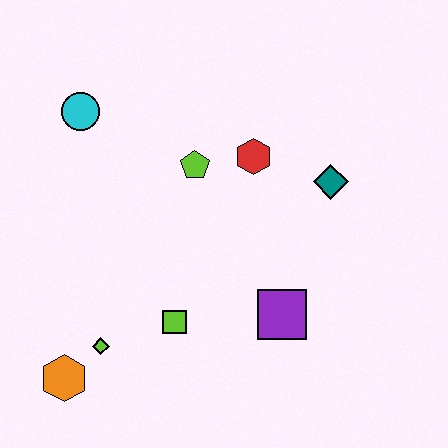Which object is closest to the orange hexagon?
The lime diamond is closest to the orange hexagon.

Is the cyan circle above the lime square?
Yes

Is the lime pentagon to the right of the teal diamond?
No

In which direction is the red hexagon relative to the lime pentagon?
The red hexagon is to the right of the lime pentagon.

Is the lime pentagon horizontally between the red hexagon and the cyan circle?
Yes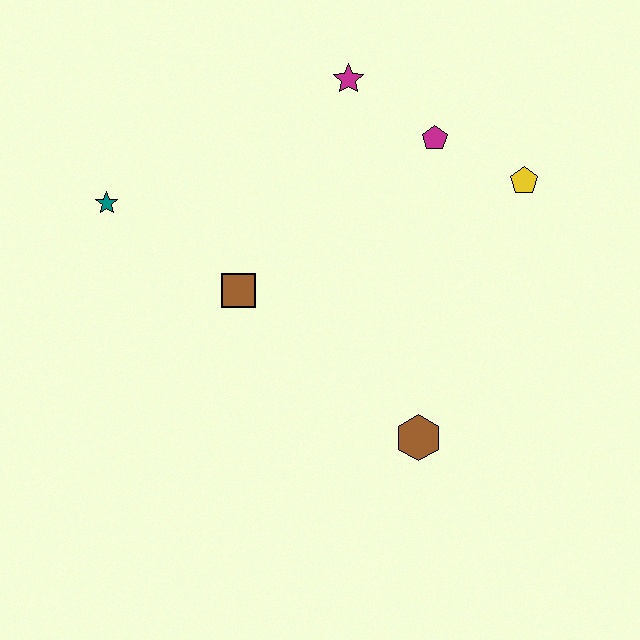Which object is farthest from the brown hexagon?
The teal star is farthest from the brown hexagon.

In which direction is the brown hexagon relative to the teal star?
The brown hexagon is to the right of the teal star.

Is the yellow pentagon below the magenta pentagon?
Yes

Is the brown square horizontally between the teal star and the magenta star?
Yes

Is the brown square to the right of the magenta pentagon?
No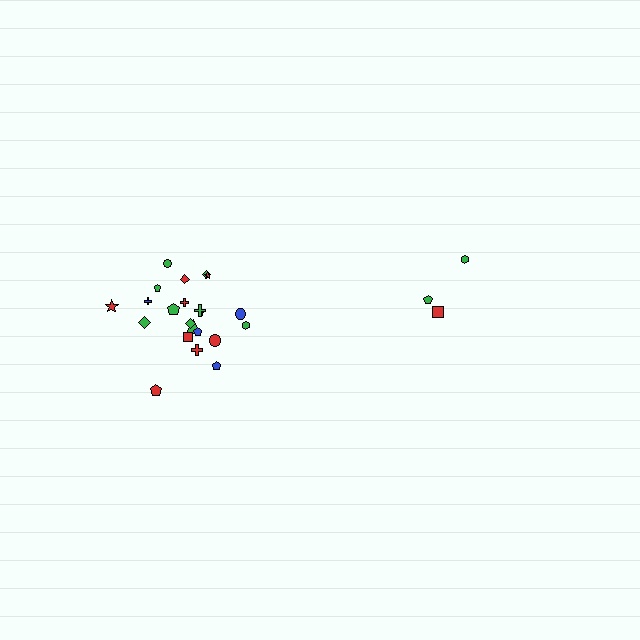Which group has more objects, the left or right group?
The left group.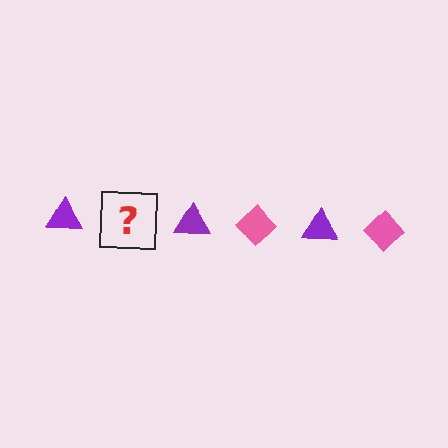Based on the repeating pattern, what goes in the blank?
The blank should be a pink diamond.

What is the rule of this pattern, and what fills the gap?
The rule is that the pattern alternates between purple triangle and pink diamond. The gap should be filled with a pink diamond.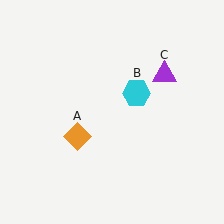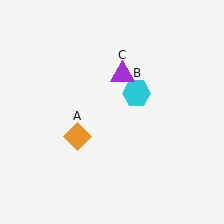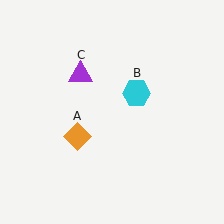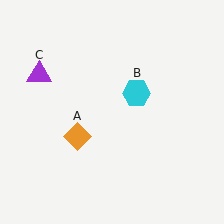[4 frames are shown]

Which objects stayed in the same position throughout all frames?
Orange diamond (object A) and cyan hexagon (object B) remained stationary.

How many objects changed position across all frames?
1 object changed position: purple triangle (object C).